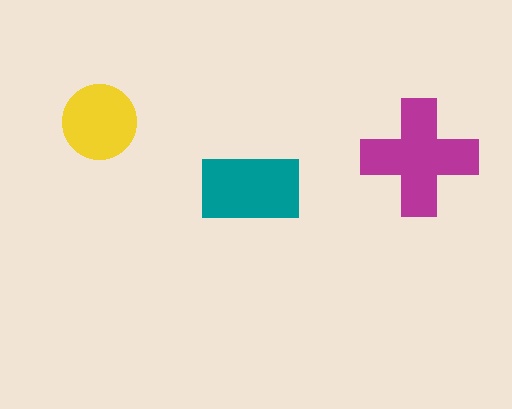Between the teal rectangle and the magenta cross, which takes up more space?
The magenta cross.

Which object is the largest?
The magenta cross.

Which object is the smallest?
The yellow circle.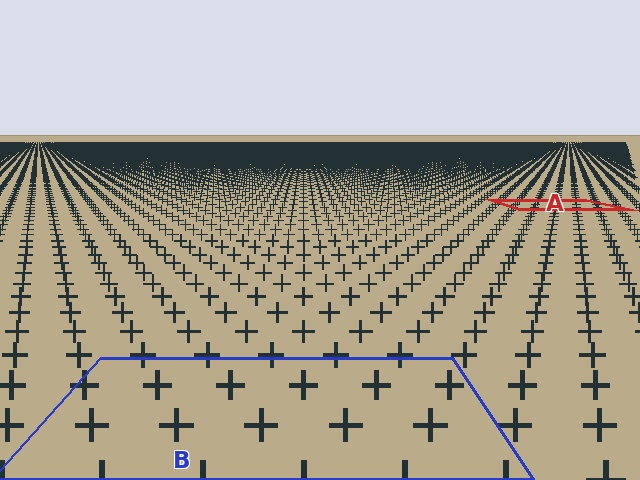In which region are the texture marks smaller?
The texture marks are smaller in region A, because it is farther away.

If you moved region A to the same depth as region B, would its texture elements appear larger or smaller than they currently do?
They would appear larger. At a closer depth, the same texture elements are projected at a bigger on-screen size.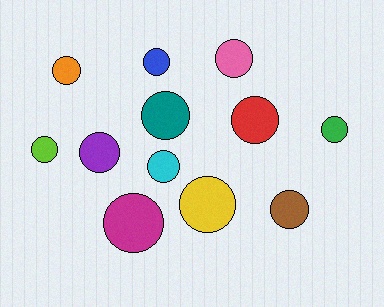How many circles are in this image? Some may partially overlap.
There are 12 circles.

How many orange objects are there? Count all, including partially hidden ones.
There is 1 orange object.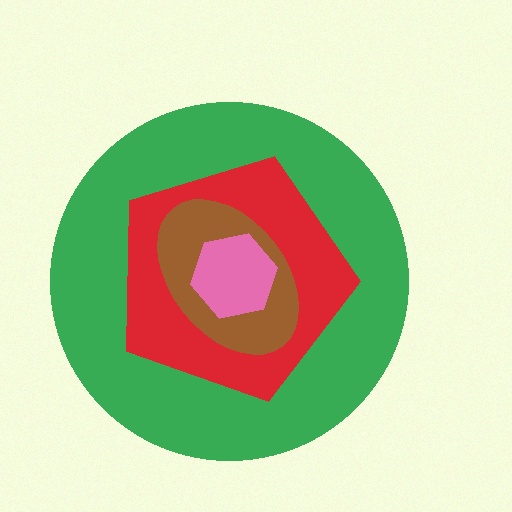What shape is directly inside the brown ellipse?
The pink hexagon.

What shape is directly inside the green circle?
The red pentagon.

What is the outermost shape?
The green circle.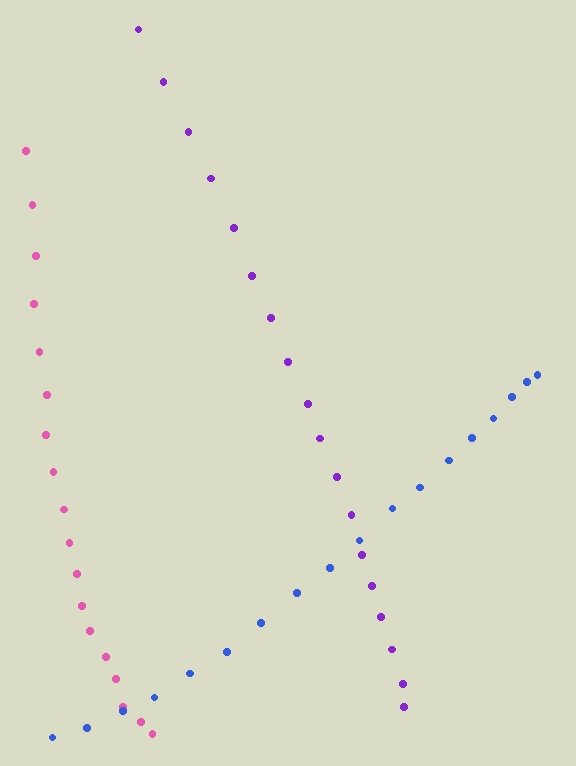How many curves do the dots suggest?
There are 3 distinct paths.